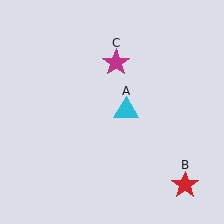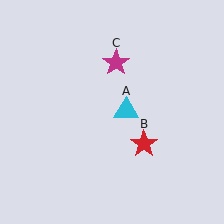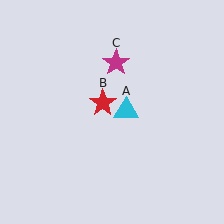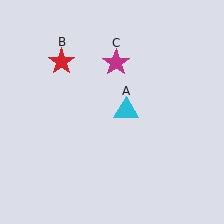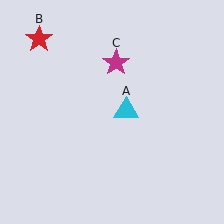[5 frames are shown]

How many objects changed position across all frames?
1 object changed position: red star (object B).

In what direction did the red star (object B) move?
The red star (object B) moved up and to the left.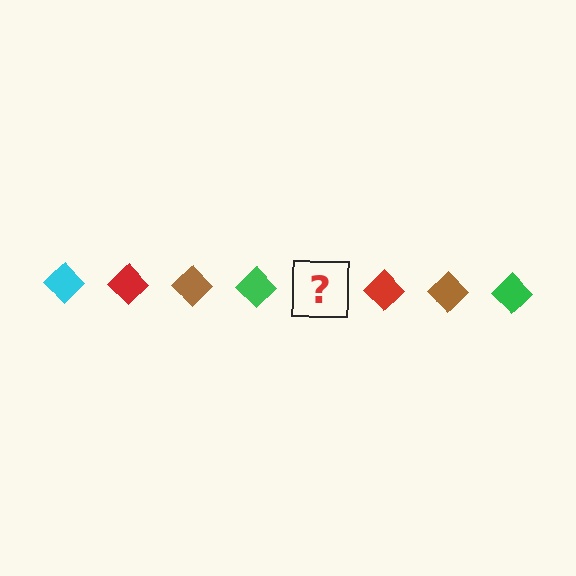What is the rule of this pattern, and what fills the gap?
The rule is that the pattern cycles through cyan, red, brown, green diamonds. The gap should be filled with a cyan diamond.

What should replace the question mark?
The question mark should be replaced with a cyan diamond.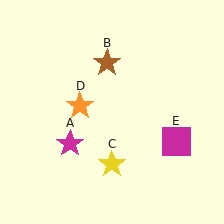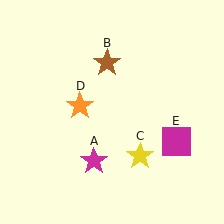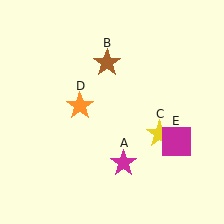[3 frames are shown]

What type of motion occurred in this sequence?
The magenta star (object A), yellow star (object C) rotated counterclockwise around the center of the scene.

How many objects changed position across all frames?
2 objects changed position: magenta star (object A), yellow star (object C).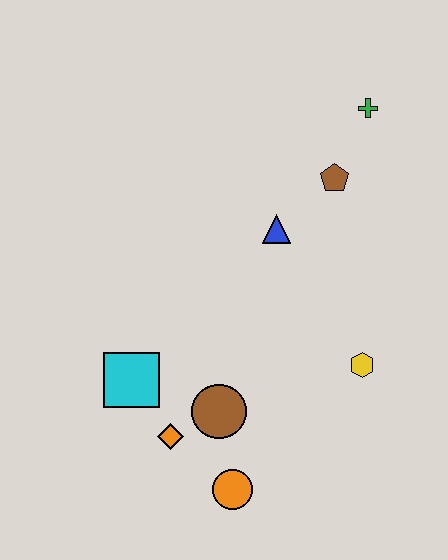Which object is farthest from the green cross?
The orange circle is farthest from the green cross.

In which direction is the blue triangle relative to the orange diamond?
The blue triangle is above the orange diamond.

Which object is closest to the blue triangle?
The brown pentagon is closest to the blue triangle.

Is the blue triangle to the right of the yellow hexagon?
No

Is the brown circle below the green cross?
Yes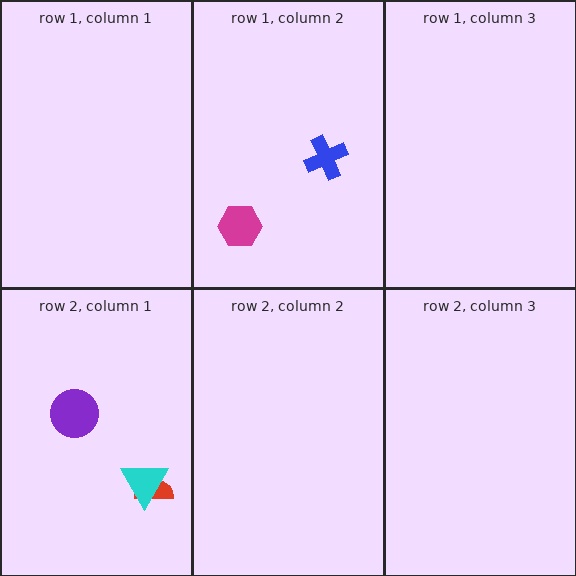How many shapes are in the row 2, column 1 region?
3.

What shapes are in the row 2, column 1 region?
The purple circle, the red semicircle, the cyan triangle.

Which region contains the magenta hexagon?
The row 1, column 2 region.